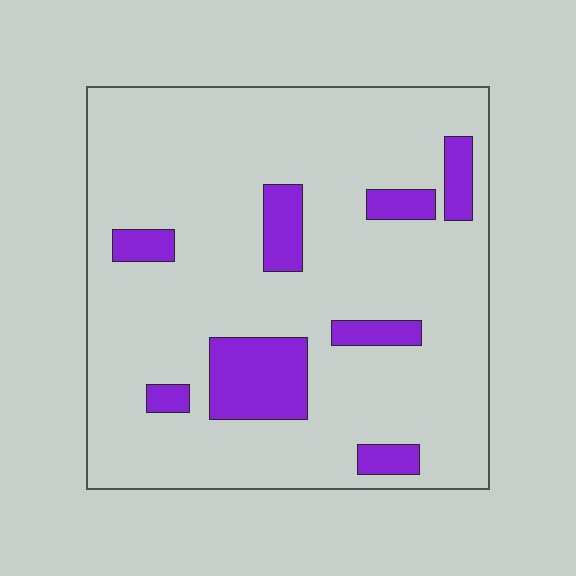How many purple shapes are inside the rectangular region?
8.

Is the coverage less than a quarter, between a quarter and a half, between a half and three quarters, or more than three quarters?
Less than a quarter.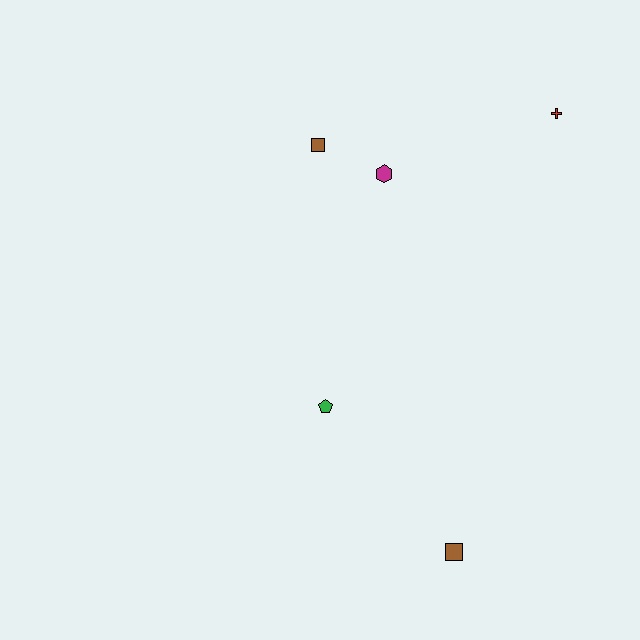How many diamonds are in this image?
There are no diamonds.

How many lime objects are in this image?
There are no lime objects.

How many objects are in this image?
There are 5 objects.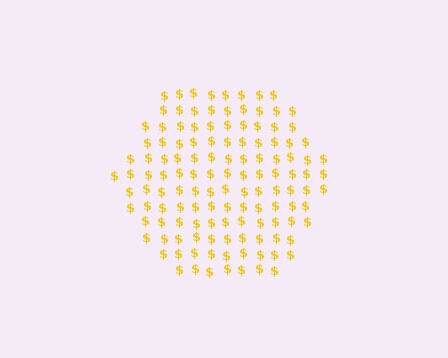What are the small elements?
The small elements are dollar signs.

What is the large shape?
The large shape is a hexagon.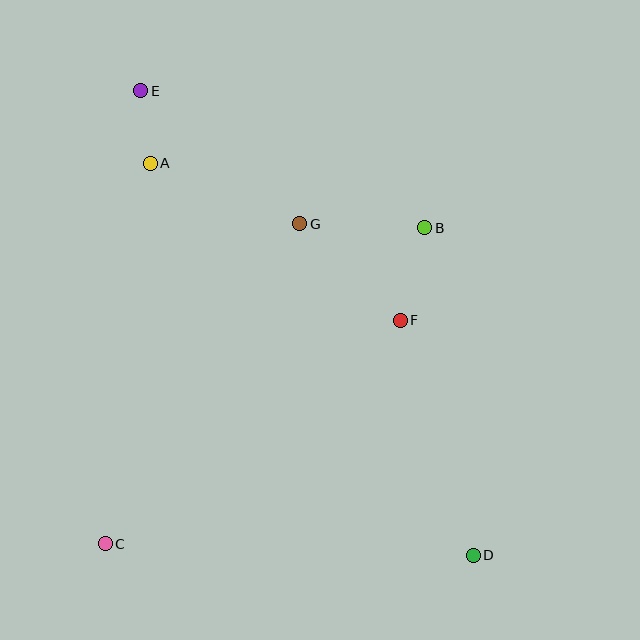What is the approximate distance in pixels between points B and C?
The distance between B and C is approximately 449 pixels.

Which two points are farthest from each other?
Points D and E are farthest from each other.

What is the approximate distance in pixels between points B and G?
The distance between B and G is approximately 125 pixels.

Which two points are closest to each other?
Points A and E are closest to each other.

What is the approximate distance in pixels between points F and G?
The distance between F and G is approximately 139 pixels.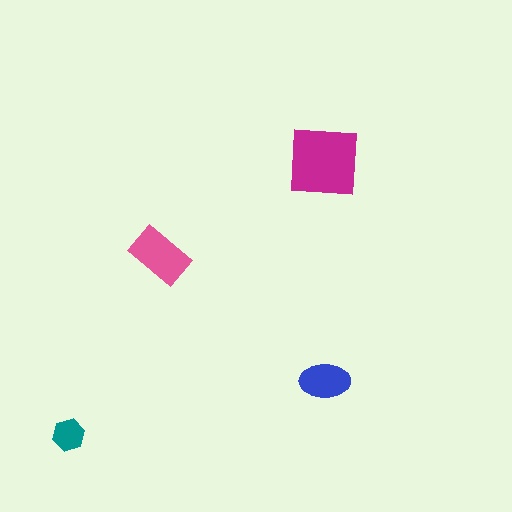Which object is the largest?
The magenta square.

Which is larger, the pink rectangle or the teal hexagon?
The pink rectangle.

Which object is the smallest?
The teal hexagon.